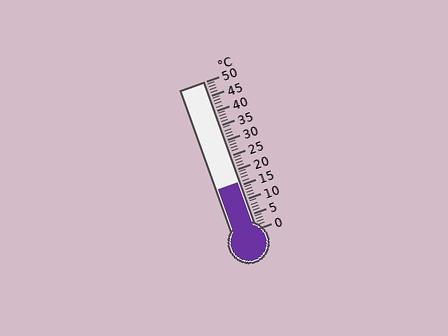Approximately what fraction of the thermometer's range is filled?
The thermometer is filled to approximately 30% of its range.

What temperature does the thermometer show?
The thermometer shows approximately 16°C.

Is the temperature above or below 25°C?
The temperature is below 25°C.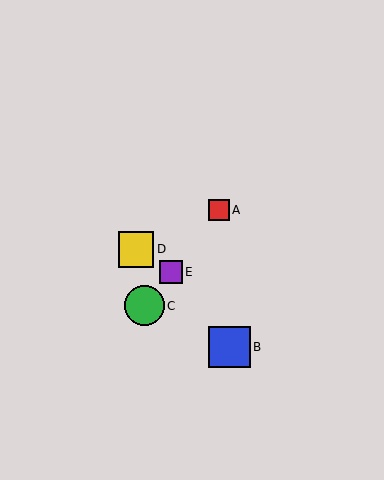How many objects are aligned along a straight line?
3 objects (A, C, E) are aligned along a straight line.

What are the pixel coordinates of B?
Object B is at (230, 347).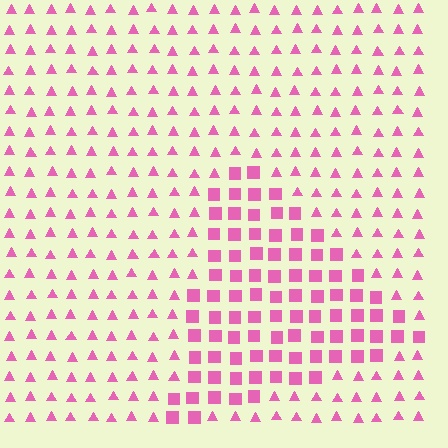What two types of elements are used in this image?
The image uses squares inside the triangle region and triangles outside it.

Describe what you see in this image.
The image is filled with small pink elements arranged in a uniform grid. A triangle-shaped region contains squares, while the surrounding area contains triangles. The boundary is defined purely by the change in element shape.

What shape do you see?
I see a triangle.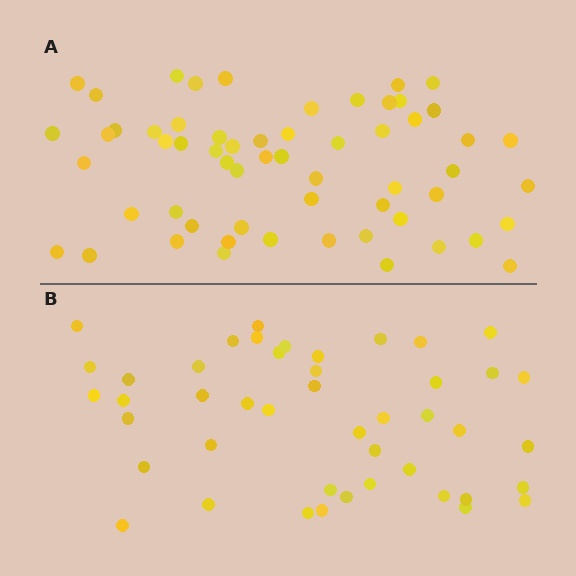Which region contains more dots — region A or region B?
Region A (the top region) has more dots.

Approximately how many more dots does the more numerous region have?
Region A has approximately 15 more dots than region B.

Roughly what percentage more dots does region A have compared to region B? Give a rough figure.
About 30% more.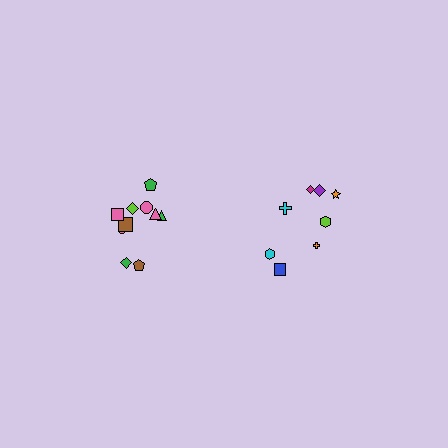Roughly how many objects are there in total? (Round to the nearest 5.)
Roughly 20 objects in total.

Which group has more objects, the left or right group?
The left group.